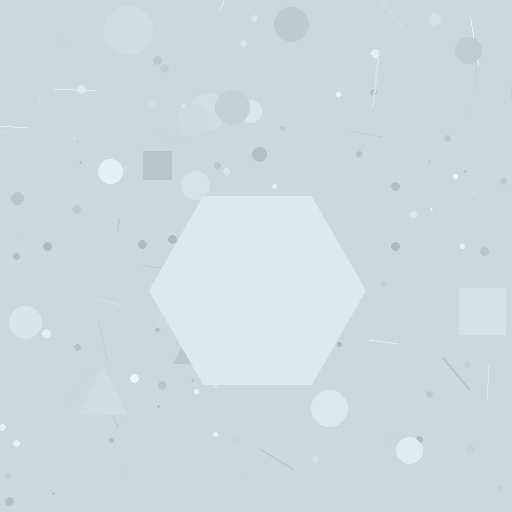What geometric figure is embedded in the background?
A hexagon is embedded in the background.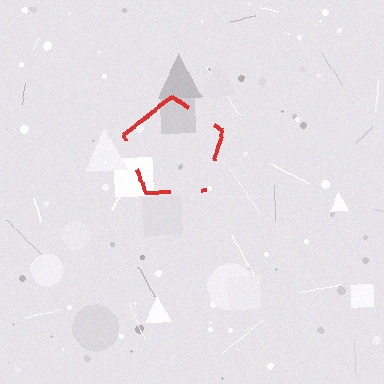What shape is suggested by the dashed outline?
The dashed outline suggests a pentagon.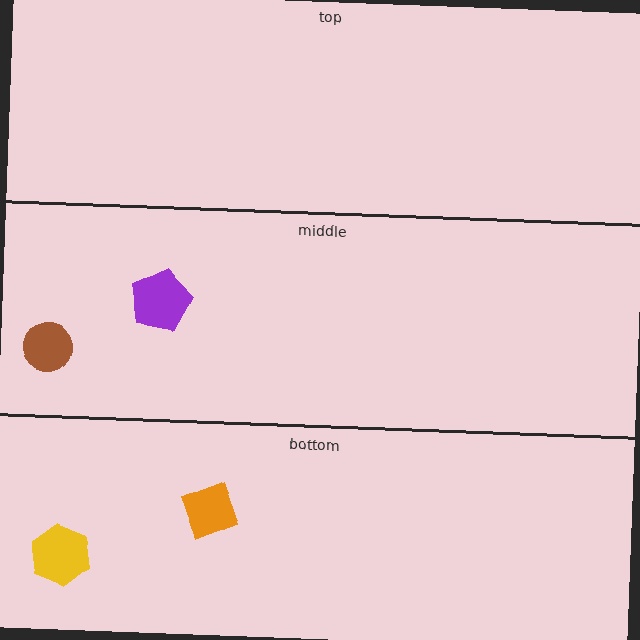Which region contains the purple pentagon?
The middle region.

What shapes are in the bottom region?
The yellow hexagon, the orange diamond.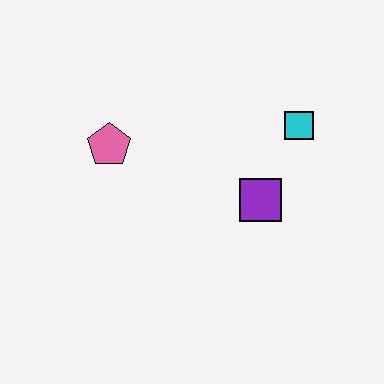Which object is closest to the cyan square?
The purple square is closest to the cyan square.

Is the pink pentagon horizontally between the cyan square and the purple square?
No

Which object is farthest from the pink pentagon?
The cyan square is farthest from the pink pentagon.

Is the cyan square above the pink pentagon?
Yes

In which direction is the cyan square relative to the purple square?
The cyan square is above the purple square.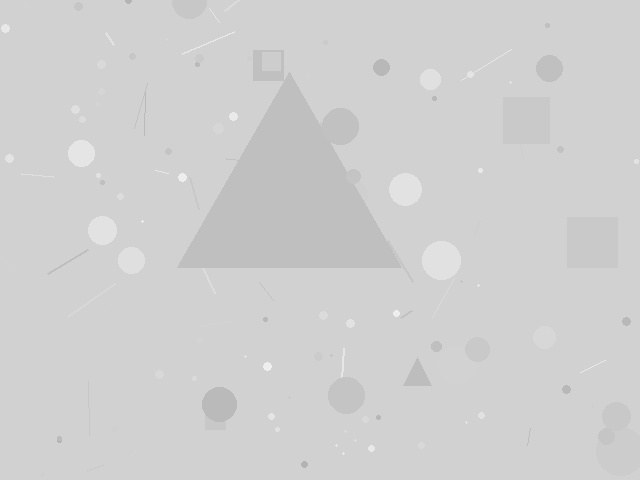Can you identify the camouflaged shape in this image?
The camouflaged shape is a triangle.